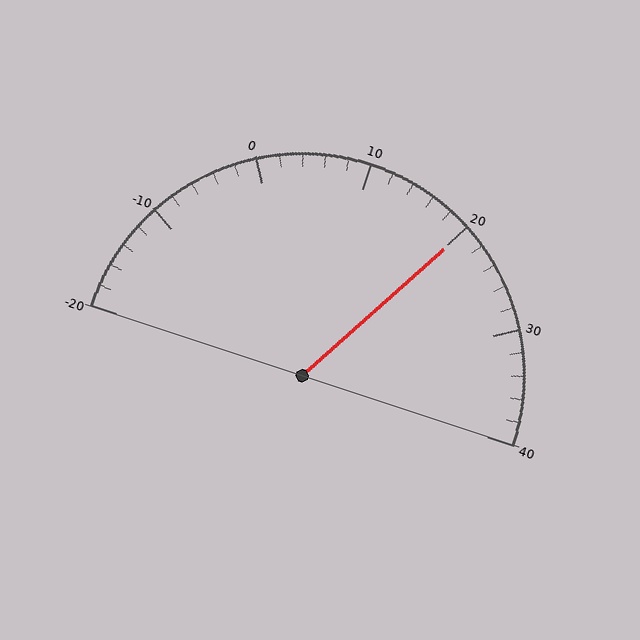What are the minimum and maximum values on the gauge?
The gauge ranges from -20 to 40.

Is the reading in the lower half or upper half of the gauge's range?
The reading is in the upper half of the range (-20 to 40).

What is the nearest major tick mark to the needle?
The nearest major tick mark is 20.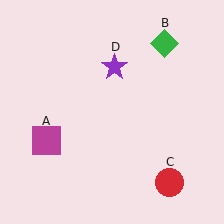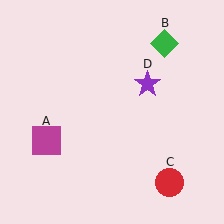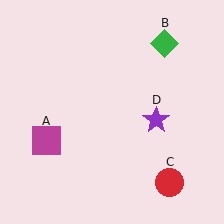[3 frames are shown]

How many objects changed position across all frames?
1 object changed position: purple star (object D).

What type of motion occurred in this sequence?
The purple star (object D) rotated clockwise around the center of the scene.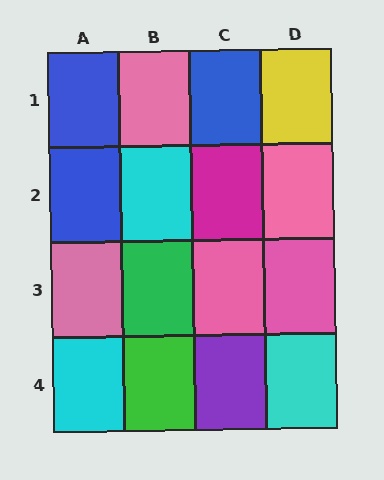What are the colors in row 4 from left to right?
Cyan, green, purple, cyan.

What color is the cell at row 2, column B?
Cyan.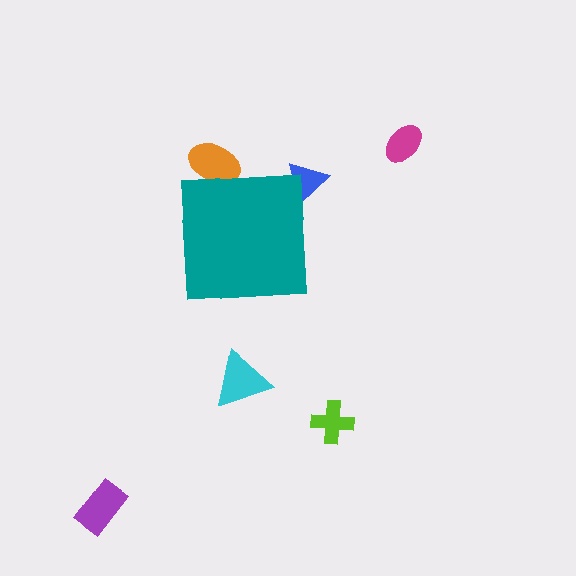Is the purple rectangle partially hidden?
No, the purple rectangle is fully visible.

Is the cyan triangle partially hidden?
No, the cyan triangle is fully visible.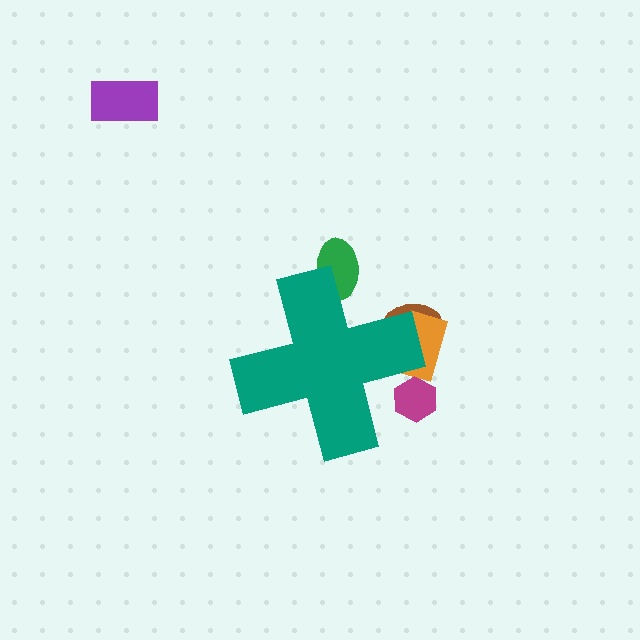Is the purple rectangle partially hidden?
No, the purple rectangle is fully visible.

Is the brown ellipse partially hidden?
Yes, the brown ellipse is partially hidden behind the teal cross.